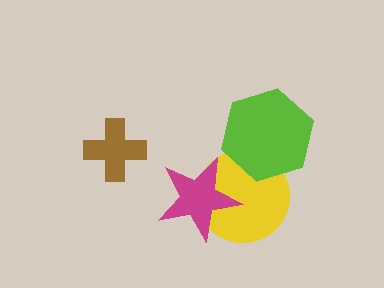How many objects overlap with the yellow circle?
2 objects overlap with the yellow circle.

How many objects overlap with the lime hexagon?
1 object overlaps with the lime hexagon.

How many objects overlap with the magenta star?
1 object overlaps with the magenta star.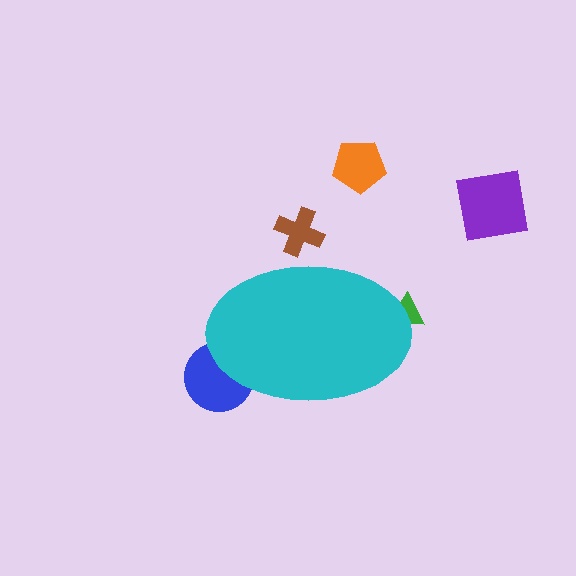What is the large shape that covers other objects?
A cyan ellipse.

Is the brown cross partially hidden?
Yes, the brown cross is partially hidden behind the cyan ellipse.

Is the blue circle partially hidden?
Yes, the blue circle is partially hidden behind the cyan ellipse.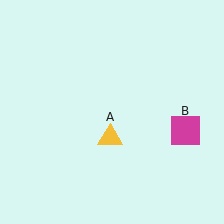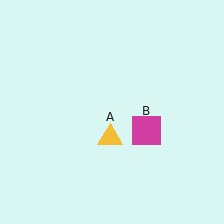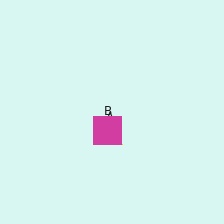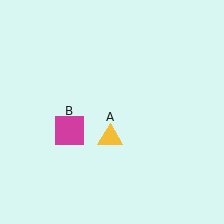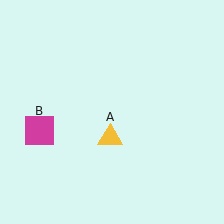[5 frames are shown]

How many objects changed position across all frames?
1 object changed position: magenta square (object B).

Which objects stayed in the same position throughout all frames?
Yellow triangle (object A) remained stationary.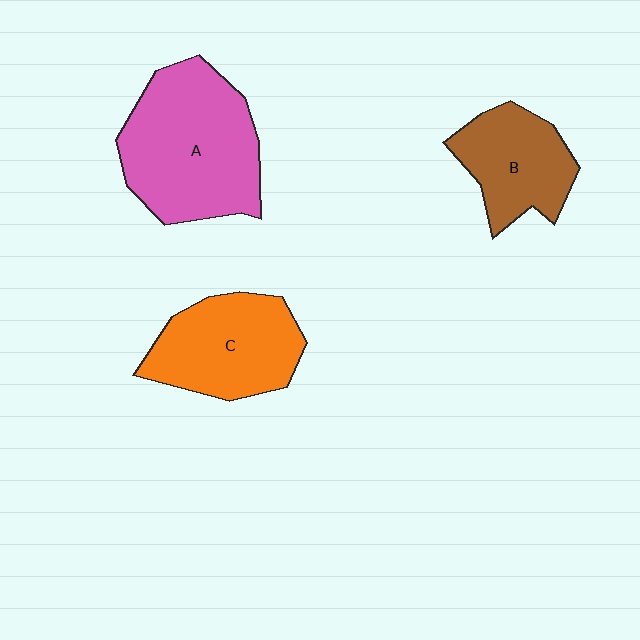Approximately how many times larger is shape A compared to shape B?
Approximately 1.7 times.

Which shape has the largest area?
Shape A (pink).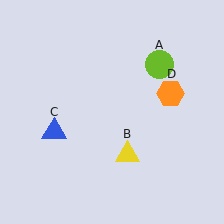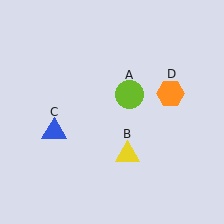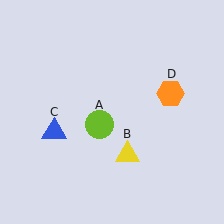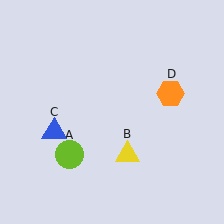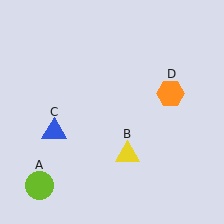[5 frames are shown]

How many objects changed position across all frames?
1 object changed position: lime circle (object A).